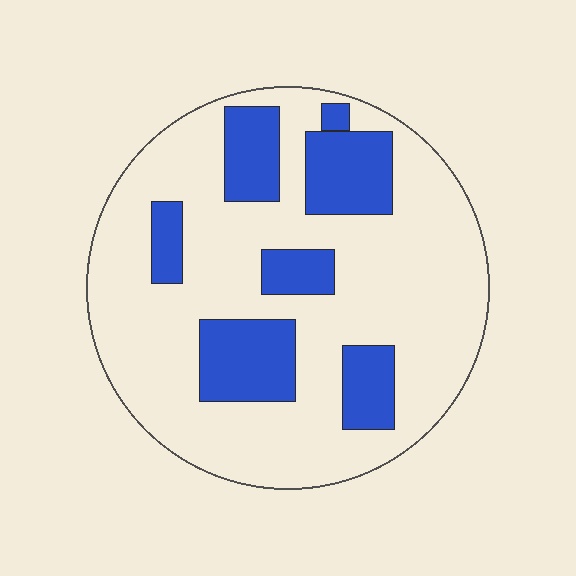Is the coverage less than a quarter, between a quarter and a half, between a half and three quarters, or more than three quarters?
Between a quarter and a half.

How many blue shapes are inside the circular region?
7.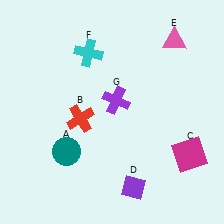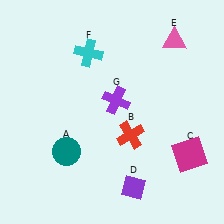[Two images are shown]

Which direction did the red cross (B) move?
The red cross (B) moved right.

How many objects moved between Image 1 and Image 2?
1 object moved between the two images.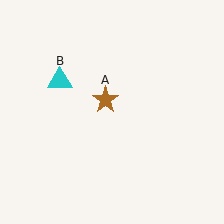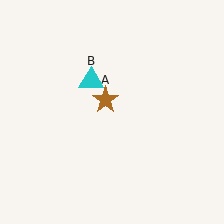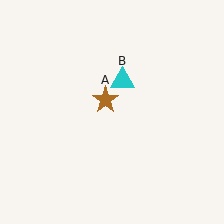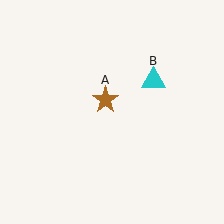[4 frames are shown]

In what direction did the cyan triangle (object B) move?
The cyan triangle (object B) moved right.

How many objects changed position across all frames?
1 object changed position: cyan triangle (object B).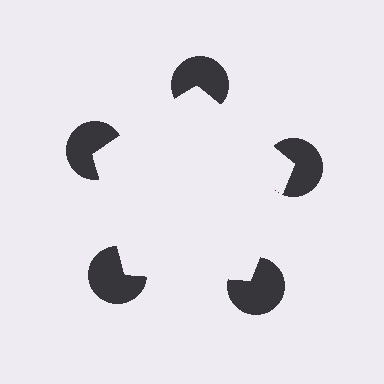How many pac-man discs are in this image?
There are 5 — one at each vertex of the illusory pentagon.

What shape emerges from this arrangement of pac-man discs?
An illusory pentagon — its edges are inferred from the aligned wedge cuts in the pac-man discs, not physically drawn.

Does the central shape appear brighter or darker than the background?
It typically appears slightly brighter than the background, even though no actual brightness change is drawn.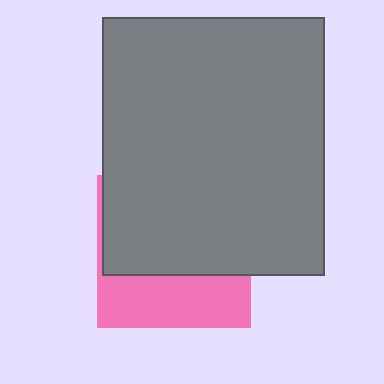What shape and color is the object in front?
The object in front is a gray rectangle.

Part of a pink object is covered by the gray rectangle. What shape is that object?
It is a square.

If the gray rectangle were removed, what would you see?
You would see the complete pink square.